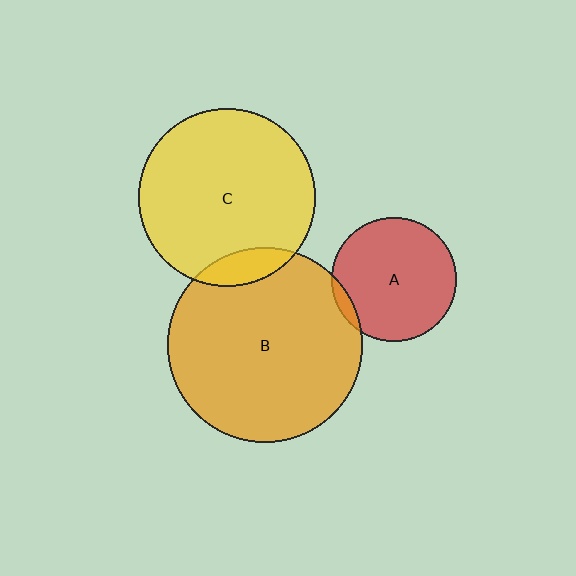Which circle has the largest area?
Circle B (orange).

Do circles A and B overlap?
Yes.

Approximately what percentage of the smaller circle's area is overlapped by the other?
Approximately 5%.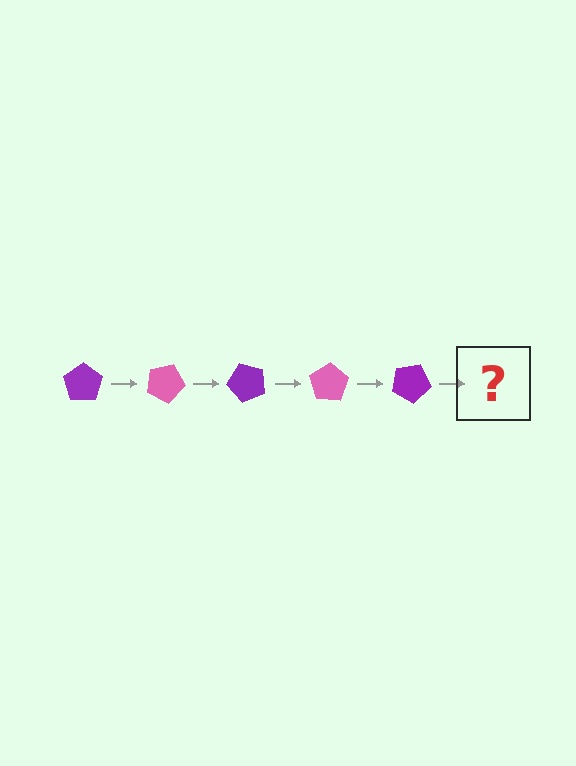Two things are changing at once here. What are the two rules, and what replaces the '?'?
The two rules are that it rotates 25 degrees each step and the color cycles through purple and pink. The '?' should be a pink pentagon, rotated 125 degrees from the start.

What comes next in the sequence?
The next element should be a pink pentagon, rotated 125 degrees from the start.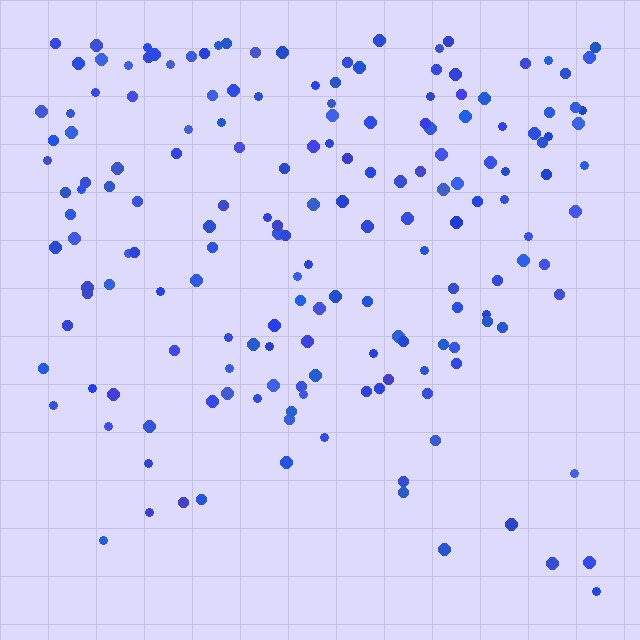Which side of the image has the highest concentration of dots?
The top.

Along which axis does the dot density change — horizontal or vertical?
Vertical.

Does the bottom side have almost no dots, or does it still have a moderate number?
Still a moderate number, just noticeably fewer than the top.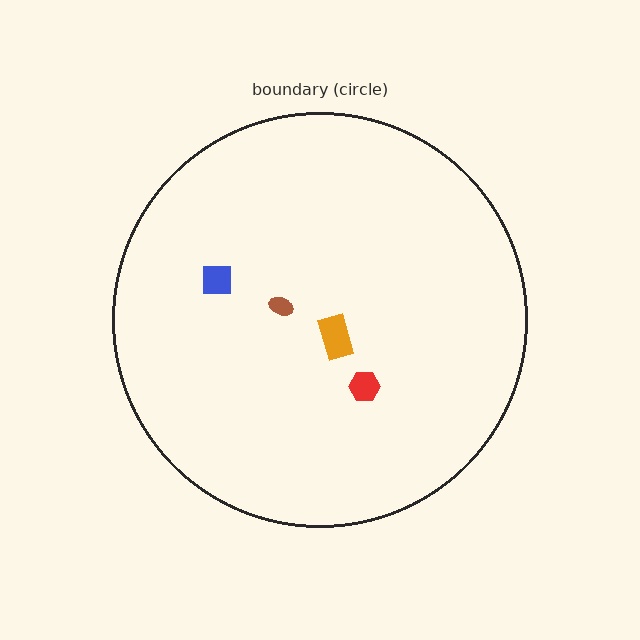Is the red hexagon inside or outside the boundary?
Inside.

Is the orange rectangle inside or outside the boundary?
Inside.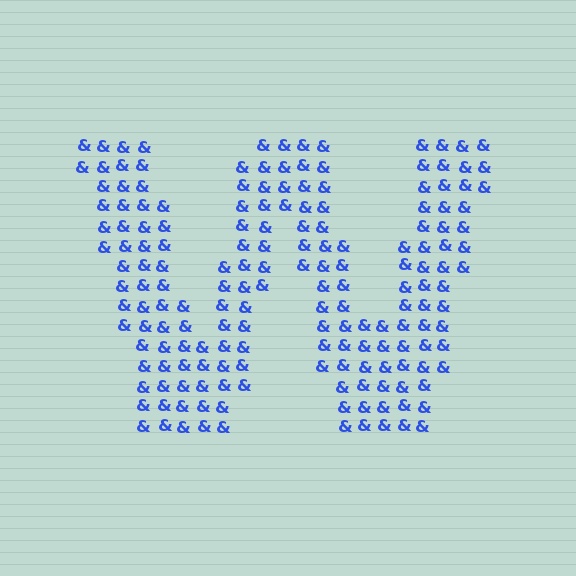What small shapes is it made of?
It is made of small ampersands.